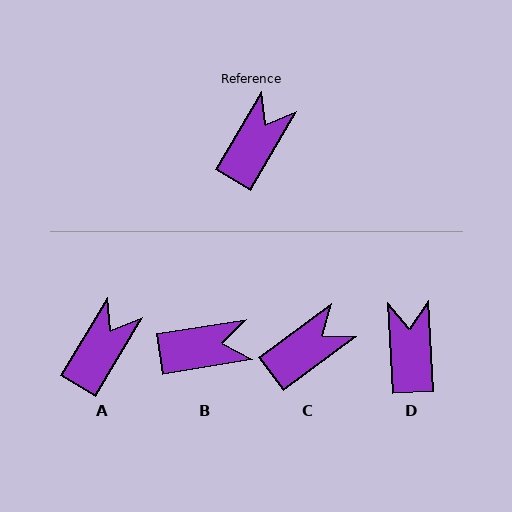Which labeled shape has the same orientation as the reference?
A.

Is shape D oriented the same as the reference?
No, it is off by about 33 degrees.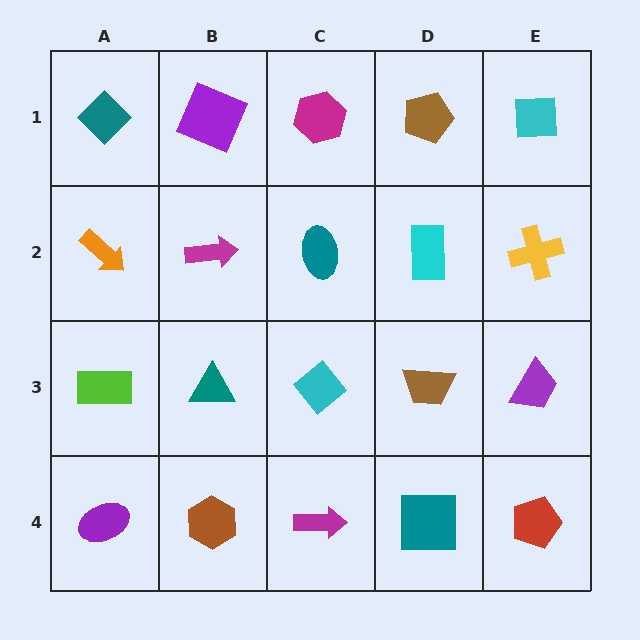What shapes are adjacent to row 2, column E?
A cyan square (row 1, column E), a purple trapezoid (row 3, column E), a cyan rectangle (row 2, column D).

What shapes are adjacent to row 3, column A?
An orange arrow (row 2, column A), a purple ellipse (row 4, column A), a teal triangle (row 3, column B).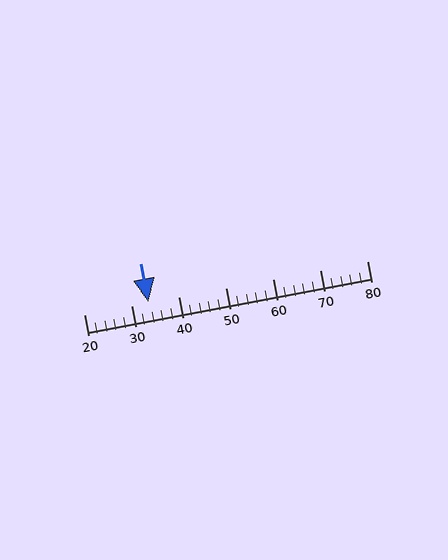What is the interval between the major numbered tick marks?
The major tick marks are spaced 10 units apart.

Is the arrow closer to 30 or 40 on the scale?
The arrow is closer to 30.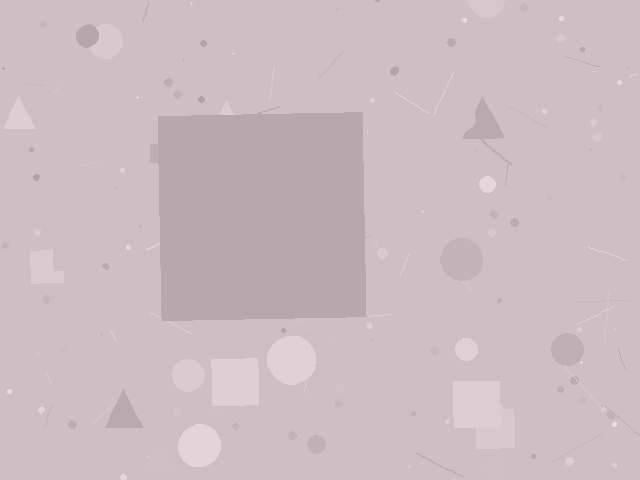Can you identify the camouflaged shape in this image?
The camouflaged shape is a square.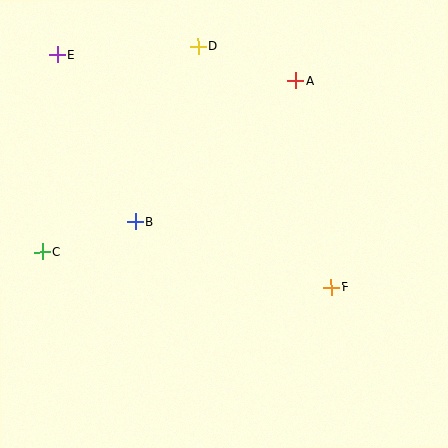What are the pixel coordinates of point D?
Point D is at (198, 46).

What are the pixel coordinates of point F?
Point F is at (331, 287).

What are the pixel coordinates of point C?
Point C is at (43, 252).